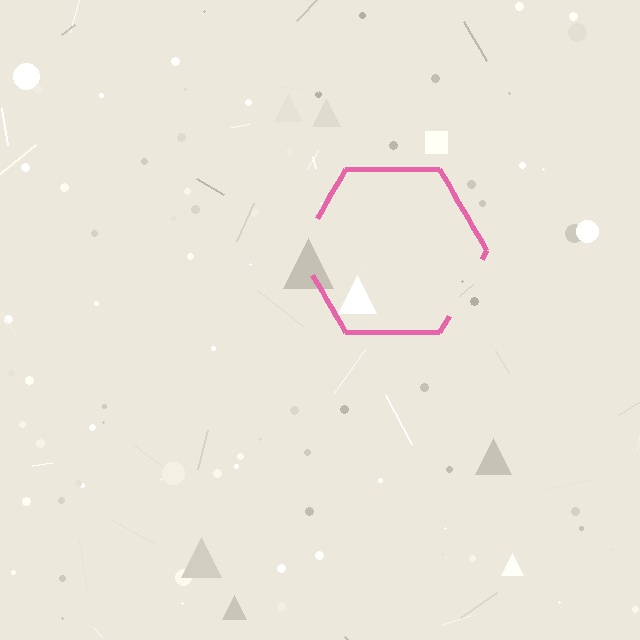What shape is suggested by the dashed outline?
The dashed outline suggests a hexagon.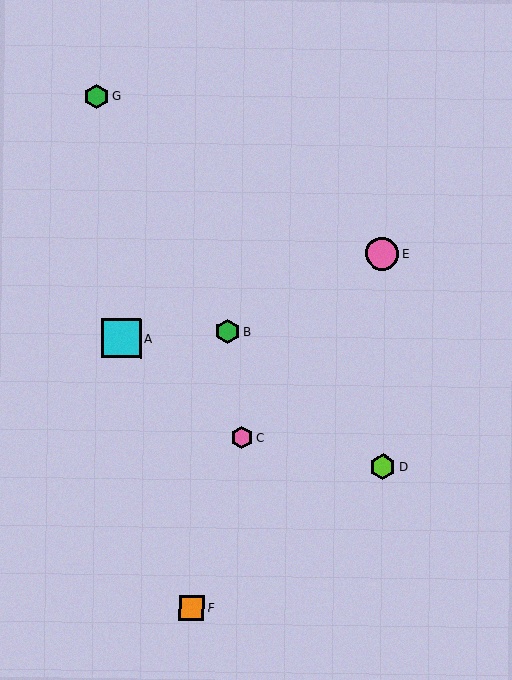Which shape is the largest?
The cyan square (labeled A) is the largest.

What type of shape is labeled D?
Shape D is a lime hexagon.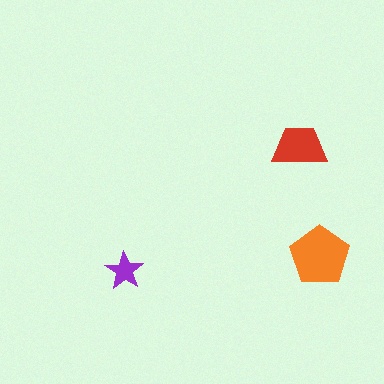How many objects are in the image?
There are 3 objects in the image.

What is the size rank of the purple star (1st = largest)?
3rd.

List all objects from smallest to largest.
The purple star, the red trapezoid, the orange pentagon.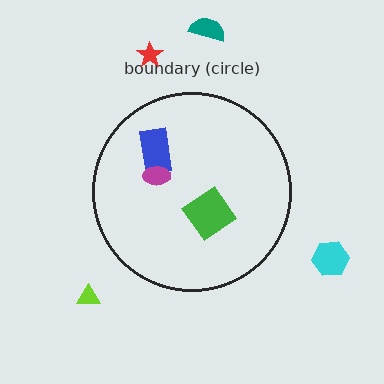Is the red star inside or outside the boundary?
Outside.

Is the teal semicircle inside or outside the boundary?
Outside.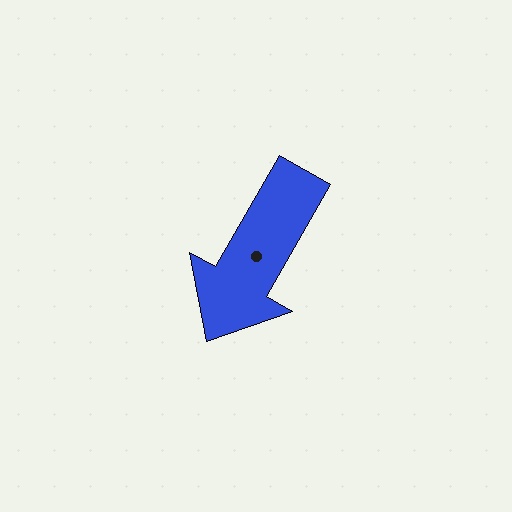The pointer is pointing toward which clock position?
Roughly 7 o'clock.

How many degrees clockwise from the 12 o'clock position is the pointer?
Approximately 210 degrees.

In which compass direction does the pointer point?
Southwest.